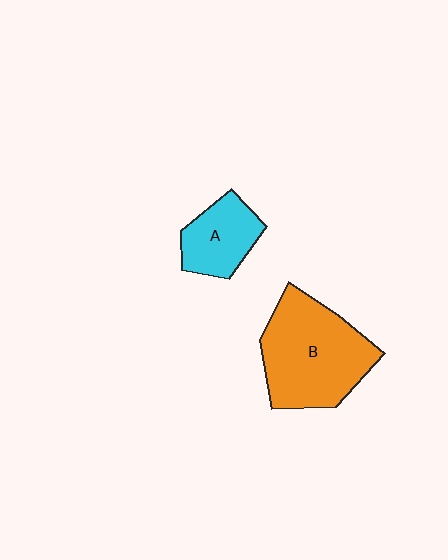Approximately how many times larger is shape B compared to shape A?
Approximately 2.1 times.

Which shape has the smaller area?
Shape A (cyan).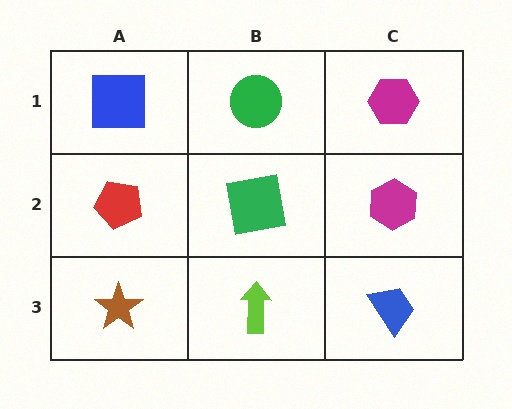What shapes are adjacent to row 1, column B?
A green square (row 2, column B), a blue square (row 1, column A), a magenta hexagon (row 1, column C).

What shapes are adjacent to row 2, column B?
A green circle (row 1, column B), a lime arrow (row 3, column B), a red pentagon (row 2, column A), a magenta hexagon (row 2, column C).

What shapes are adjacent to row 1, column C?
A magenta hexagon (row 2, column C), a green circle (row 1, column B).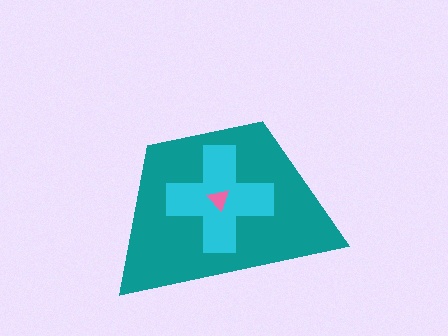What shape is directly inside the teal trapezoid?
The cyan cross.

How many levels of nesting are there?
3.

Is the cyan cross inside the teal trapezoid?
Yes.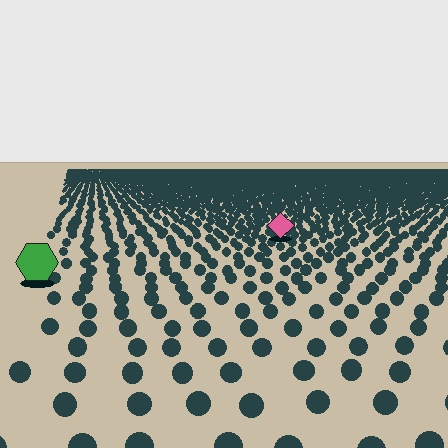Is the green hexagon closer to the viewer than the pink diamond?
Yes. The green hexagon is closer — you can tell from the texture gradient: the ground texture is coarser near it.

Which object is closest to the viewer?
The green hexagon is closest. The texture marks near it are larger and more spread out.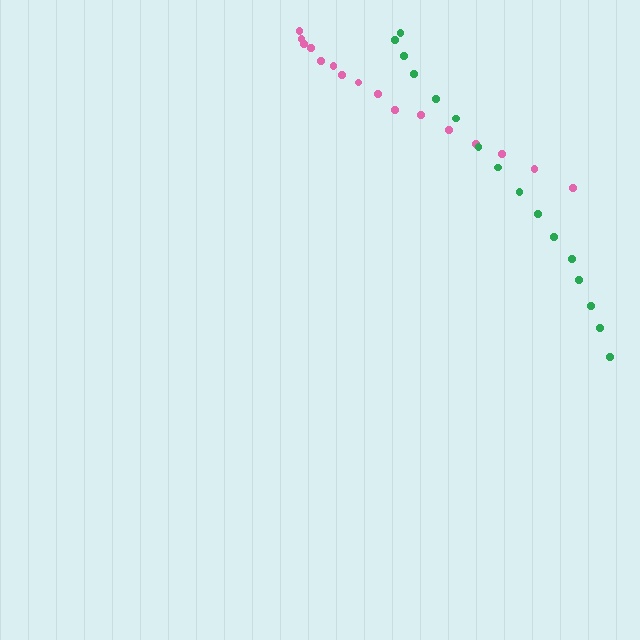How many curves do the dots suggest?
There are 2 distinct paths.